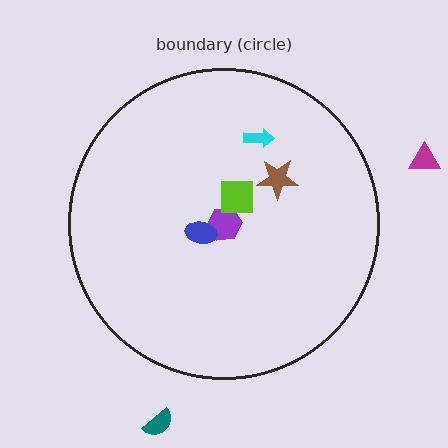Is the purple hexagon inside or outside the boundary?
Inside.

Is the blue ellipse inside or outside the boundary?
Inside.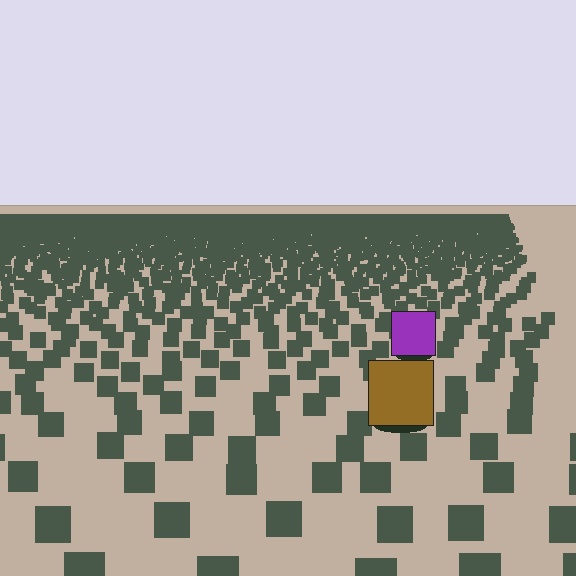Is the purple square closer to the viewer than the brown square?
No. The brown square is closer — you can tell from the texture gradient: the ground texture is coarser near it.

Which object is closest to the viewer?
The brown square is closest. The texture marks near it are larger and more spread out.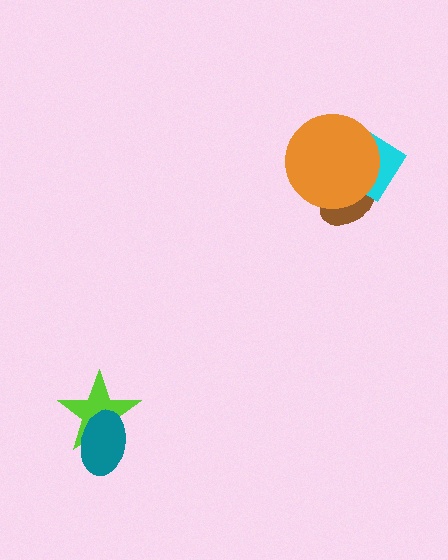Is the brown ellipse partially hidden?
Yes, it is partially covered by another shape.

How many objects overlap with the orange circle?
2 objects overlap with the orange circle.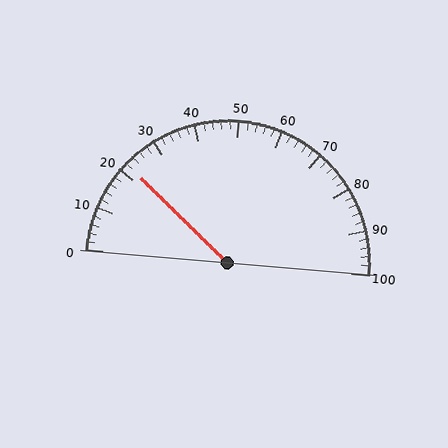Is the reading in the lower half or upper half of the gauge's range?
The reading is in the lower half of the range (0 to 100).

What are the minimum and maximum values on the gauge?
The gauge ranges from 0 to 100.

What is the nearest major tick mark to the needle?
The nearest major tick mark is 20.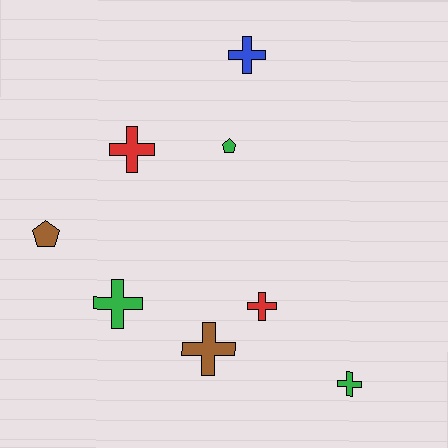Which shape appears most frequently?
Cross, with 6 objects.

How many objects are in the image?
There are 8 objects.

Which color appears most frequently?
Green, with 3 objects.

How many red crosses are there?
There are 2 red crosses.